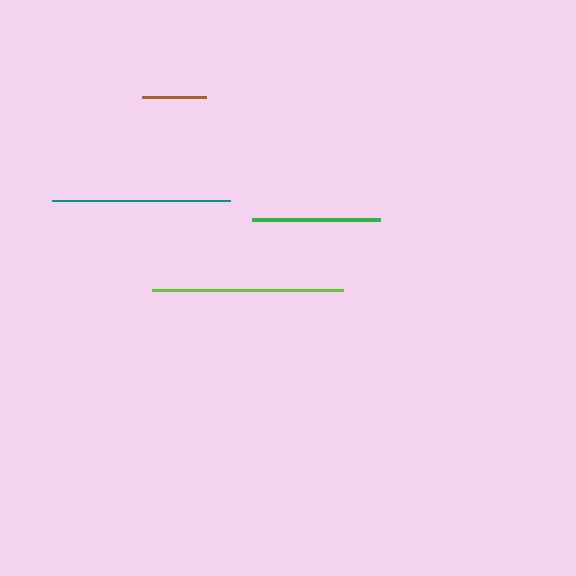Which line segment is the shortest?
The brown line is the shortest at approximately 64 pixels.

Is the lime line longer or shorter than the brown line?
The lime line is longer than the brown line.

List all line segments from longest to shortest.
From longest to shortest: lime, teal, green, brown.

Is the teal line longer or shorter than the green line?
The teal line is longer than the green line.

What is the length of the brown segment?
The brown segment is approximately 64 pixels long.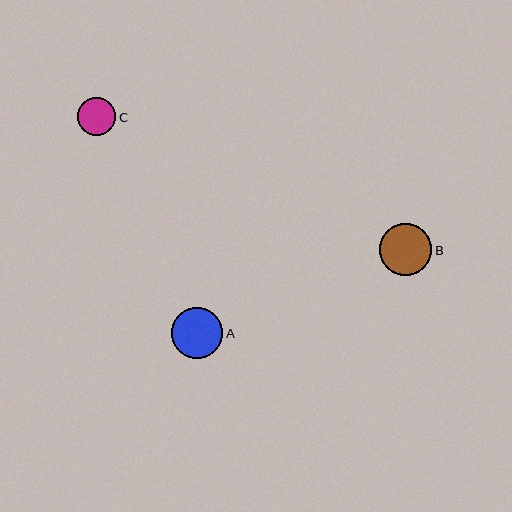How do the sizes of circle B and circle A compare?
Circle B and circle A are approximately the same size.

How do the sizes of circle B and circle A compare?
Circle B and circle A are approximately the same size.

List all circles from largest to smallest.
From largest to smallest: B, A, C.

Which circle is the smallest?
Circle C is the smallest with a size of approximately 38 pixels.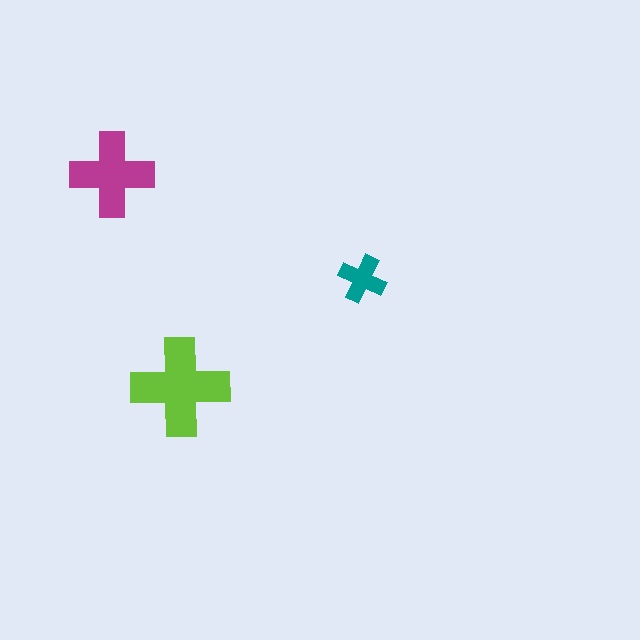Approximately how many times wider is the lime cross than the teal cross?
About 2 times wider.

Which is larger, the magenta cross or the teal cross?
The magenta one.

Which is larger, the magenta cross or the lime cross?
The lime one.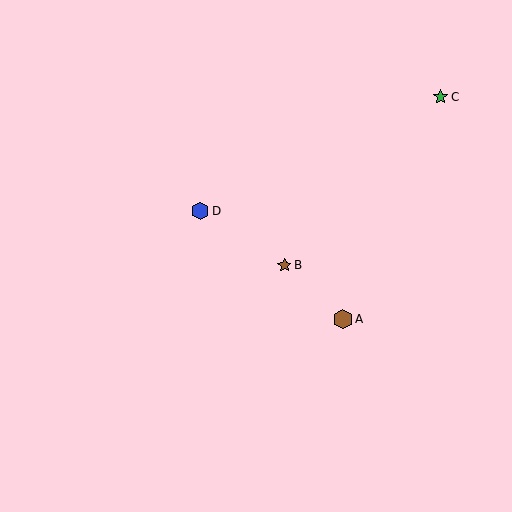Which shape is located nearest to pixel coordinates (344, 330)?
The brown hexagon (labeled A) at (343, 319) is nearest to that location.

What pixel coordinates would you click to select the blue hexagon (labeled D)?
Click at (200, 211) to select the blue hexagon D.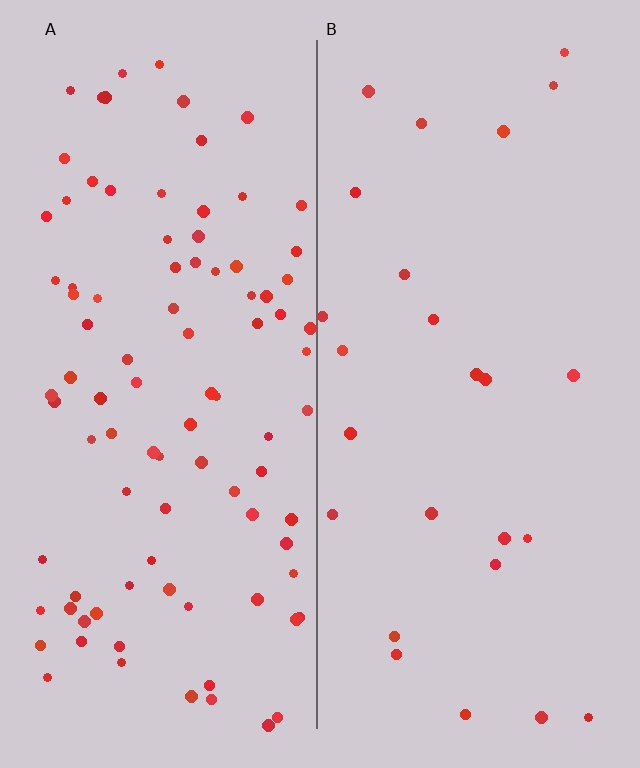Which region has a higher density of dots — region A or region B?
A (the left).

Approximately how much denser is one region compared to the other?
Approximately 3.7× — region A over region B.